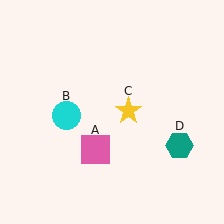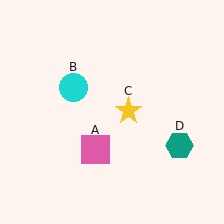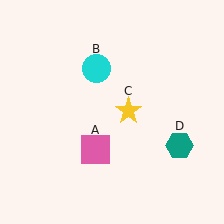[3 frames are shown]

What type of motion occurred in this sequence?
The cyan circle (object B) rotated clockwise around the center of the scene.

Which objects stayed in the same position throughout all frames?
Pink square (object A) and yellow star (object C) and teal hexagon (object D) remained stationary.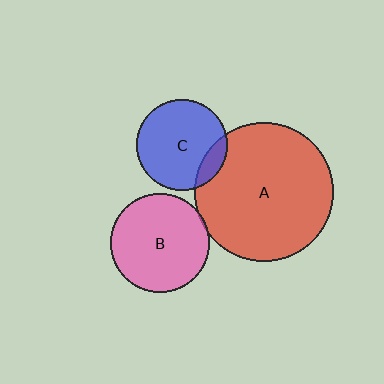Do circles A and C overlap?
Yes.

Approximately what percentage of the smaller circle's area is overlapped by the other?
Approximately 15%.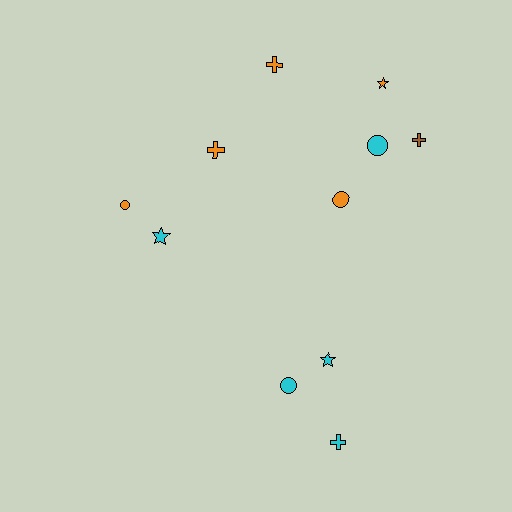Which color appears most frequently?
Orange, with 5 objects.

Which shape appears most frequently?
Circle, with 4 objects.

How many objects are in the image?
There are 11 objects.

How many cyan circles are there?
There are 2 cyan circles.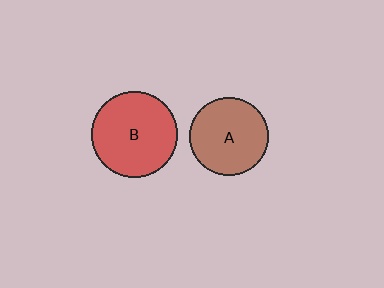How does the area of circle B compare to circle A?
Approximately 1.2 times.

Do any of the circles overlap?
No, none of the circles overlap.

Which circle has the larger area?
Circle B (red).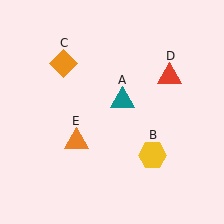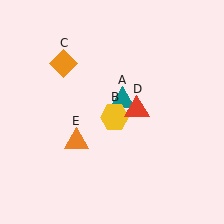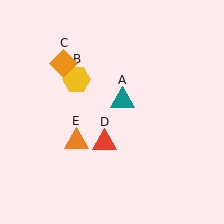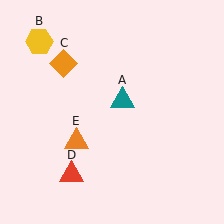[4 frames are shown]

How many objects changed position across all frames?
2 objects changed position: yellow hexagon (object B), red triangle (object D).